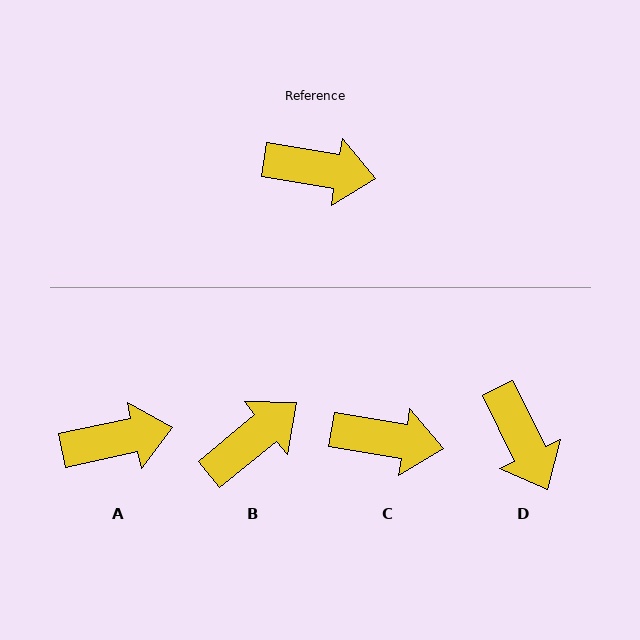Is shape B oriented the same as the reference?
No, it is off by about 49 degrees.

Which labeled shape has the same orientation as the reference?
C.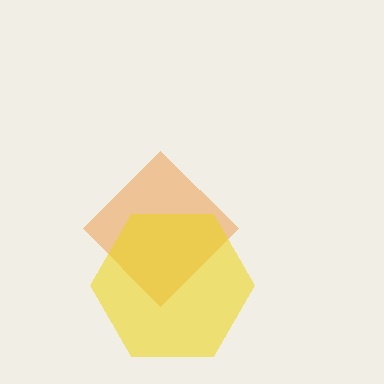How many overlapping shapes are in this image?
There are 2 overlapping shapes in the image.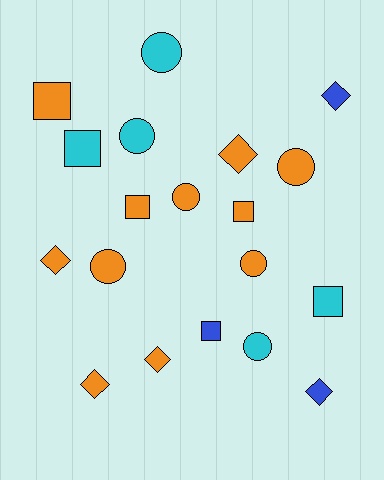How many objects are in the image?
There are 19 objects.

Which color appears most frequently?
Orange, with 11 objects.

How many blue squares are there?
There is 1 blue square.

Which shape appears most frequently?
Circle, with 7 objects.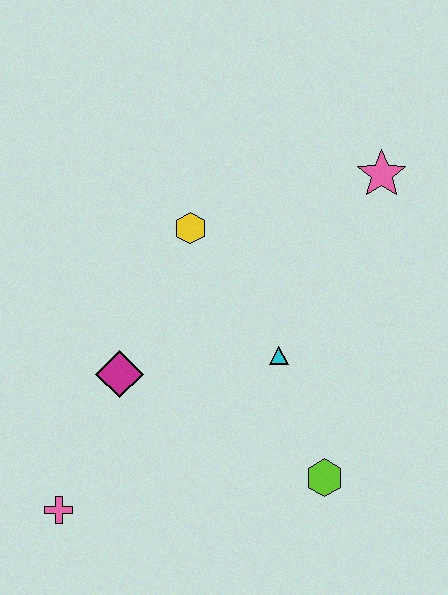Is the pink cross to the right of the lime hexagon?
No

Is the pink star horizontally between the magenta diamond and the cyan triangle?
No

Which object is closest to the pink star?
The yellow hexagon is closest to the pink star.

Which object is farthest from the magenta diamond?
The pink star is farthest from the magenta diamond.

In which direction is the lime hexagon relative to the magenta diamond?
The lime hexagon is to the right of the magenta diamond.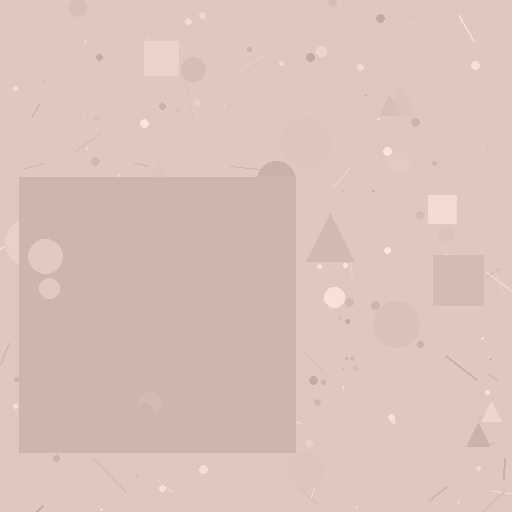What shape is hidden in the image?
A square is hidden in the image.